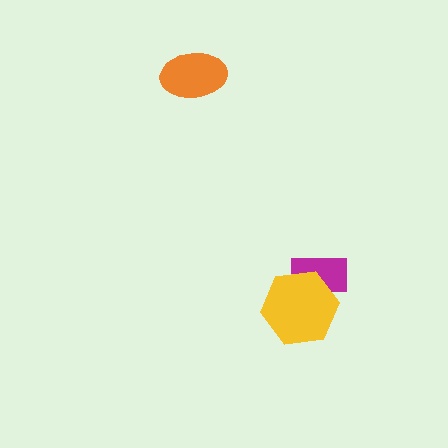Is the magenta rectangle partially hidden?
Yes, it is partially covered by another shape.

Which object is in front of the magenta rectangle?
The yellow hexagon is in front of the magenta rectangle.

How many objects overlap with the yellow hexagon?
1 object overlaps with the yellow hexagon.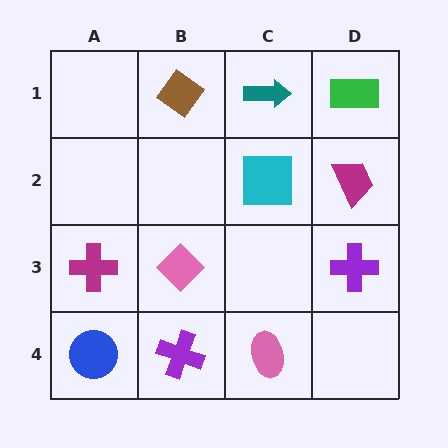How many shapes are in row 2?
2 shapes.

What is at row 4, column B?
A purple cross.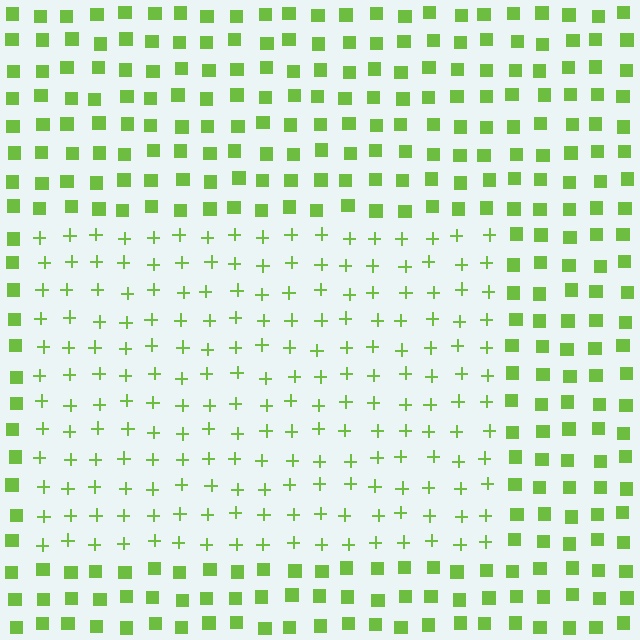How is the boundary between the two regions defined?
The boundary is defined by a change in element shape: plus signs inside vs. squares outside. All elements share the same color and spacing.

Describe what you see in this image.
The image is filled with small lime elements arranged in a uniform grid. A rectangle-shaped region contains plus signs, while the surrounding area contains squares. The boundary is defined purely by the change in element shape.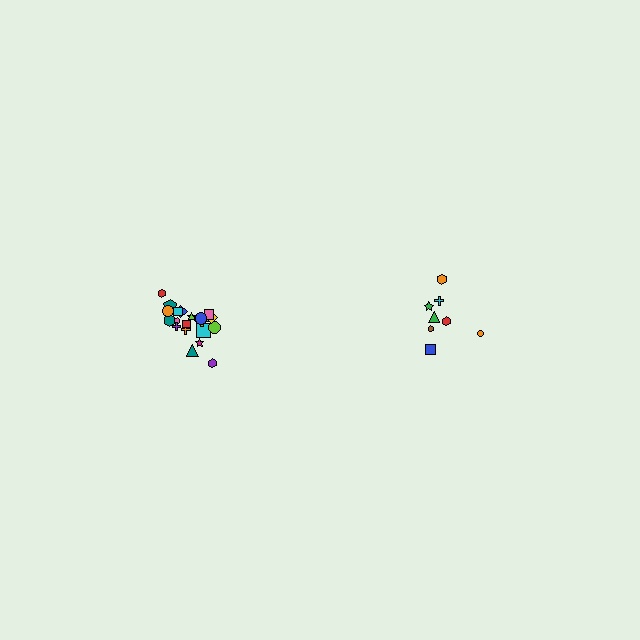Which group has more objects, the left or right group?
The left group.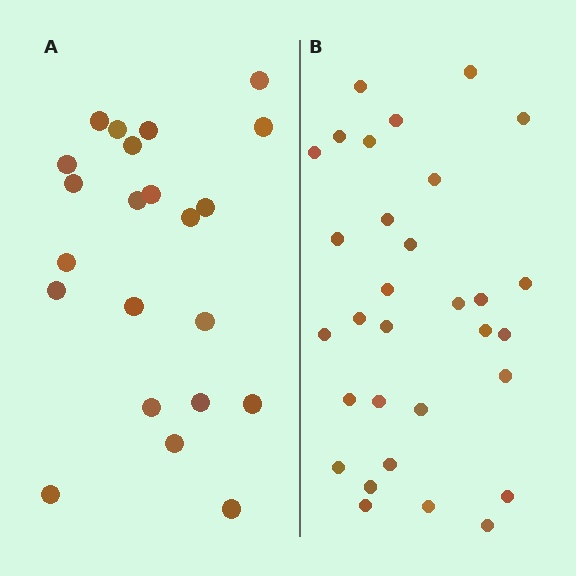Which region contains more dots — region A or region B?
Region B (the right region) has more dots.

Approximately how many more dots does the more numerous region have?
Region B has roughly 8 or so more dots than region A.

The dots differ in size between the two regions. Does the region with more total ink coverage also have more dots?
No. Region A has more total ink coverage because its dots are larger, but region B actually contains more individual dots. Total area can be misleading — the number of items is what matters here.